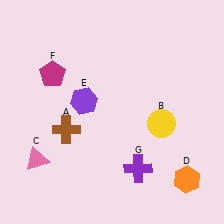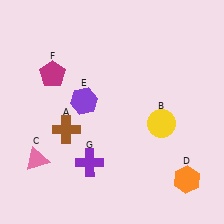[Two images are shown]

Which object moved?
The purple cross (G) moved left.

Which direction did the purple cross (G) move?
The purple cross (G) moved left.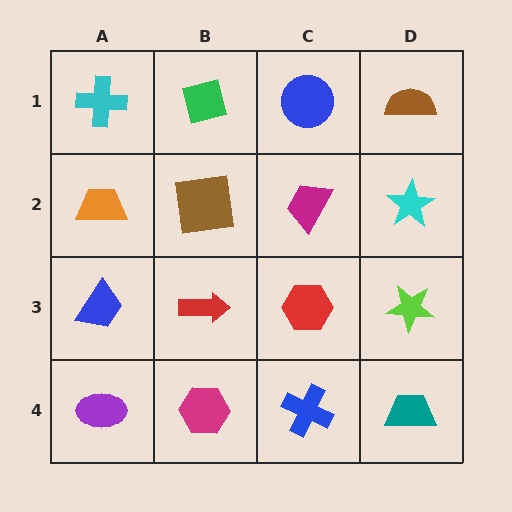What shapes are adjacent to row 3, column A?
An orange trapezoid (row 2, column A), a purple ellipse (row 4, column A), a red arrow (row 3, column B).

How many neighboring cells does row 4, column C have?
3.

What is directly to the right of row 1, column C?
A brown semicircle.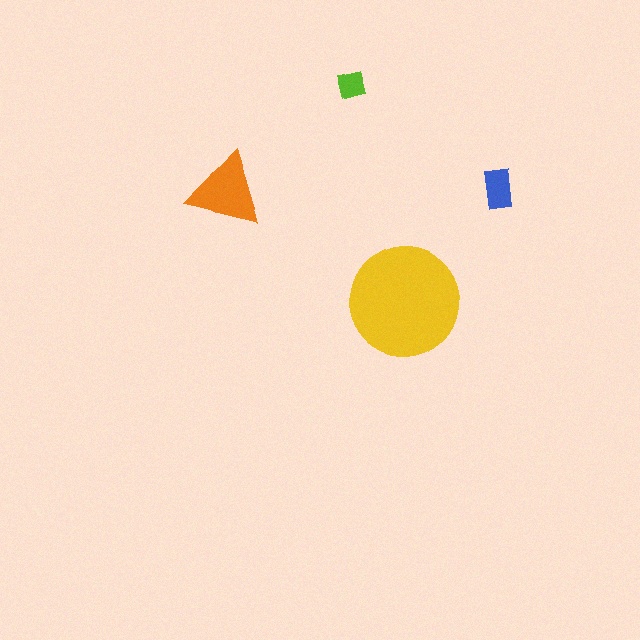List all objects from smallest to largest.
The lime square, the blue rectangle, the orange triangle, the yellow circle.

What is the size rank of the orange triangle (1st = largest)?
2nd.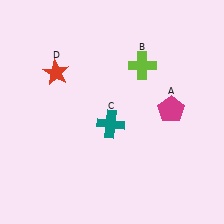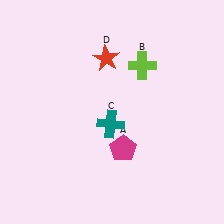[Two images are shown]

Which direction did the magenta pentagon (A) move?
The magenta pentagon (A) moved left.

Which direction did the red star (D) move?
The red star (D) moved right.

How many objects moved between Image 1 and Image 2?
2 objects moved between the two images.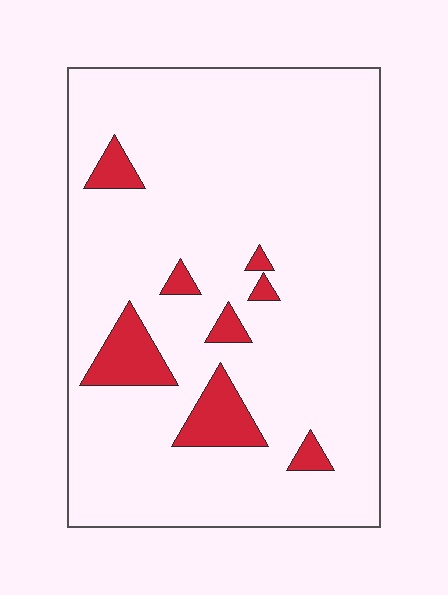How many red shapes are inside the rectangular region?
8.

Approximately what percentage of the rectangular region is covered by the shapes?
Approximately 10%.